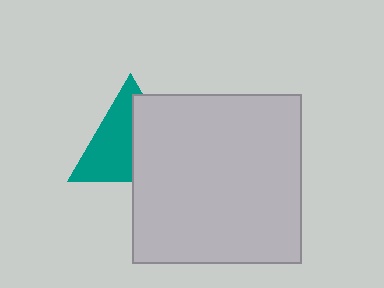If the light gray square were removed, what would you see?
You would see the complete teal triangle.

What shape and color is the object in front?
The object in front is a light gray square.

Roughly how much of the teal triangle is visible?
About half of it is visible (roughly 53%).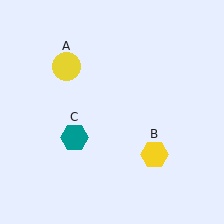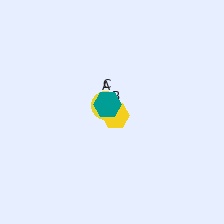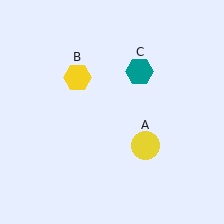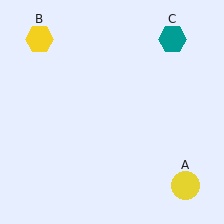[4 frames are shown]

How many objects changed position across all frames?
3 objects changed position: yellow circle (object A), yellow hexagon (object B), teal hexagon (object C).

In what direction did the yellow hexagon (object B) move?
The yellow hexagon (object B) moved up and to the left.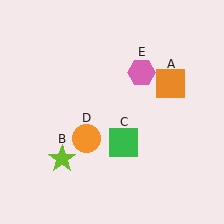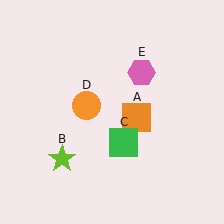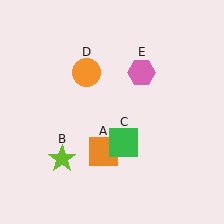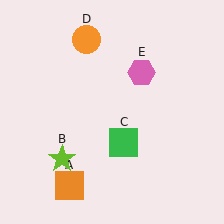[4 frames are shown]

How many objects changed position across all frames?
2 objects changed position: orange square (object A), orange circle (object D).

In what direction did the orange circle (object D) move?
The orange circle (object D) moved up.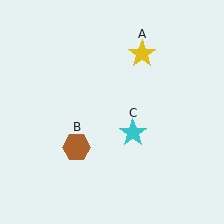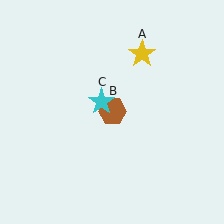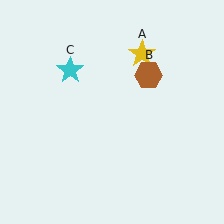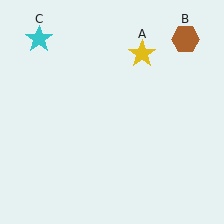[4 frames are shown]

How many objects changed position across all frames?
2 objects changed position: brown hexagon (object B), cyan star (object C).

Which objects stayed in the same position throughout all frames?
Yellow star (object A) remained stationary.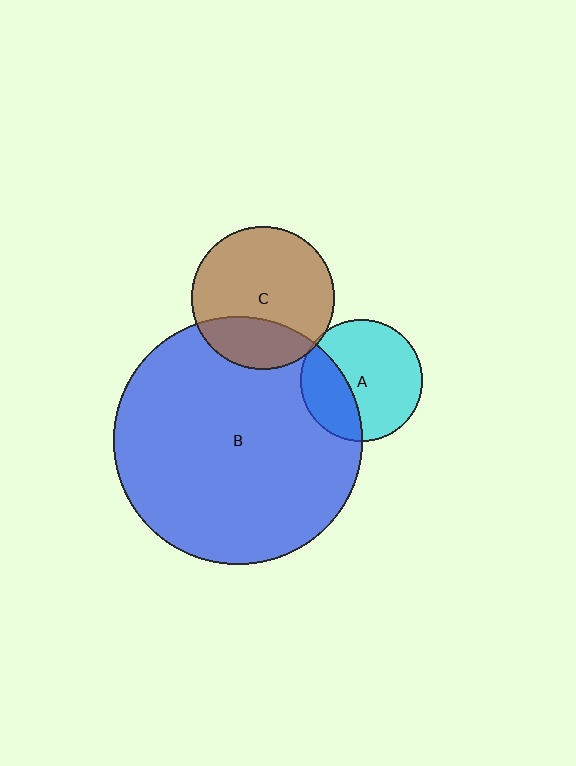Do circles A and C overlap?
Yes.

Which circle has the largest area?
Circle B (blue).